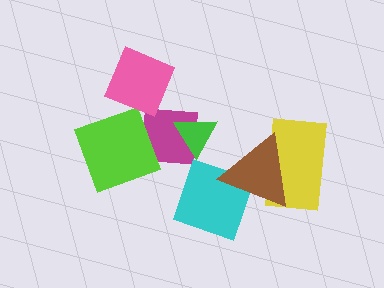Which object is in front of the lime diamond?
The pink diamond is in front of the lime diamond.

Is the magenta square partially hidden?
Yes, it is partially covered by another shape.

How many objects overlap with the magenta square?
2 objects overlap with the magenta square.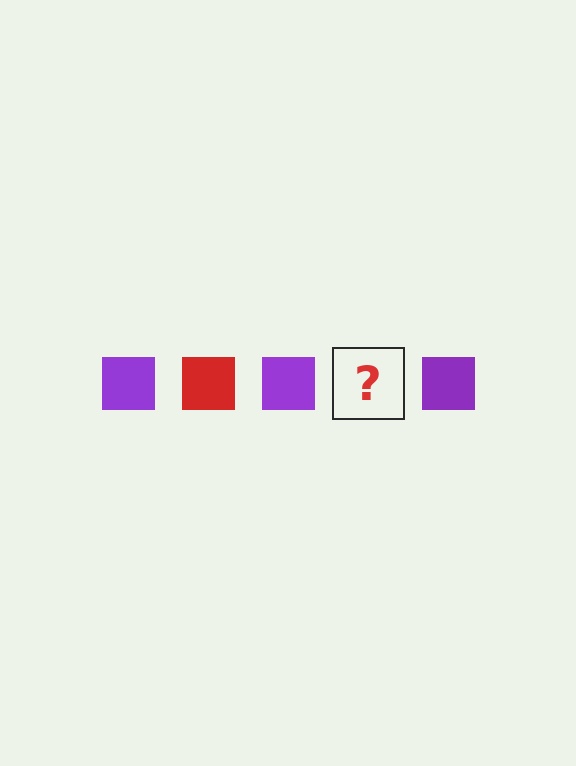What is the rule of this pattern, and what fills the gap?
The rule is that the pattern cycles through purple, red squares. The gap should be filled with a red square.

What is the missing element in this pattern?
The missing element is a red square.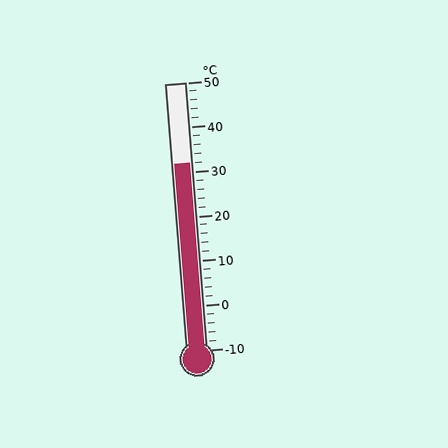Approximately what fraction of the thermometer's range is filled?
The thermometer is filled to approximately 70% of its range.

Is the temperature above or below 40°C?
The temperature is below 40°C.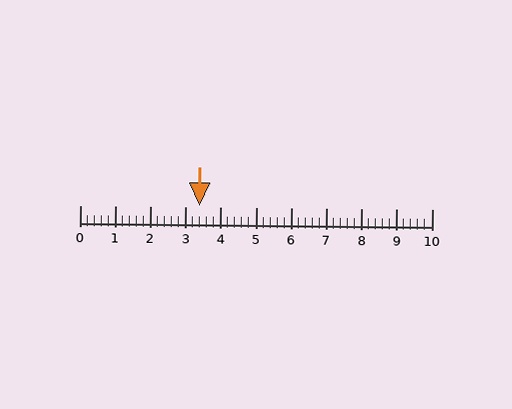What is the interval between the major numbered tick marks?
The major tick marks are spaced 1 units apart.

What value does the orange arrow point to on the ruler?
The orange arrow points to approximately 3.4.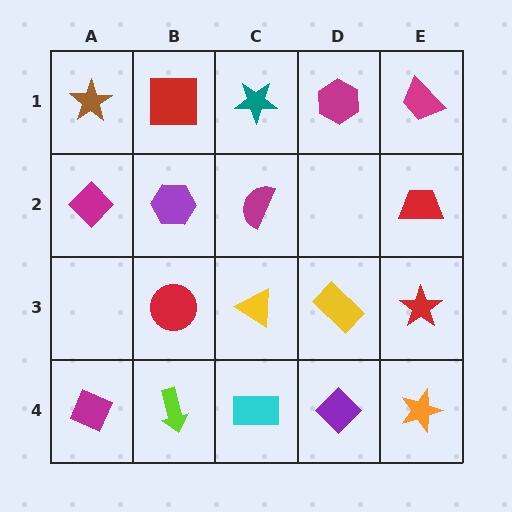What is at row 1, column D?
A magenta hexagon.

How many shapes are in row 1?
5 shapes.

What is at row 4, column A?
A magenta diamond.